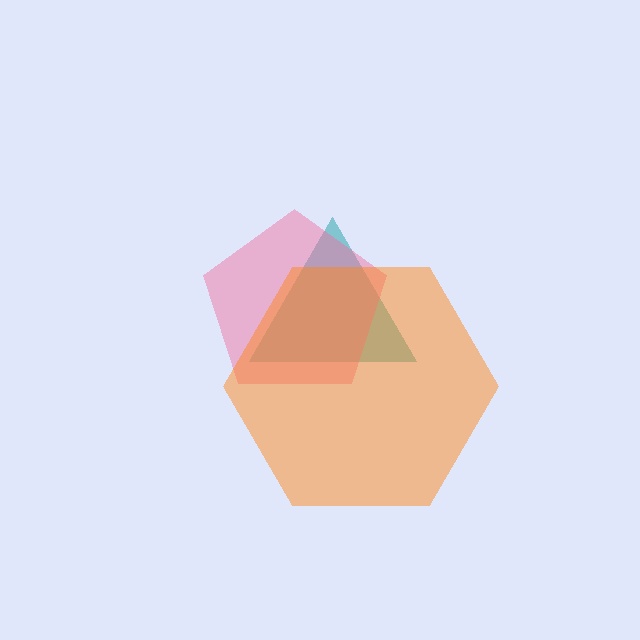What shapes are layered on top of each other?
The layered shapes are: a teal triangle, a pink pentagon, an orange hexagon.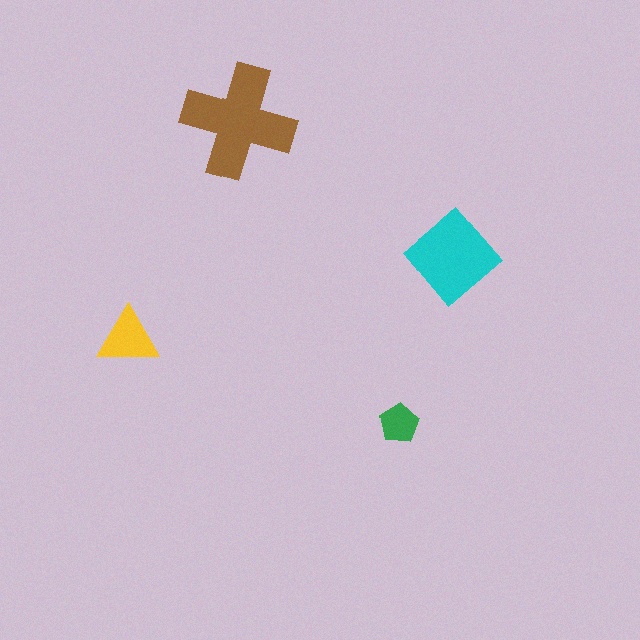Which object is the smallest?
The green pentagon.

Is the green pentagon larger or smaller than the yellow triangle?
Smaller.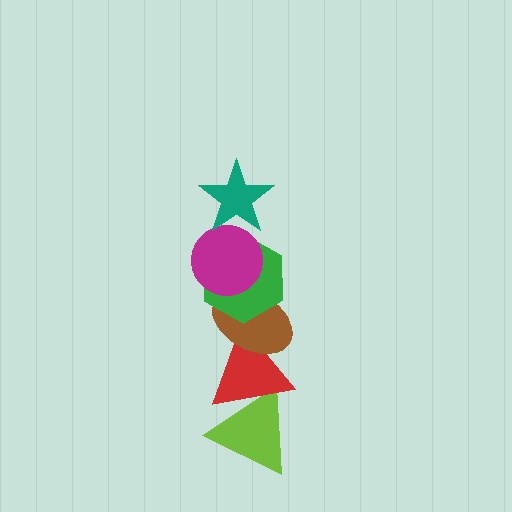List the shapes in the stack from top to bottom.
From top to bottom: the teal star, the magenta circle, the green hexagon, the brown ellipse, the red triangle, the lime triangle.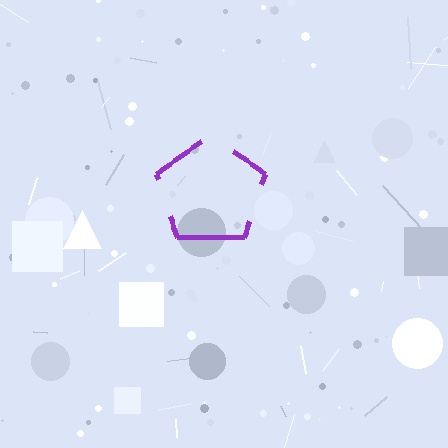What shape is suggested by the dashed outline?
The dashed outline suggests a pentagon.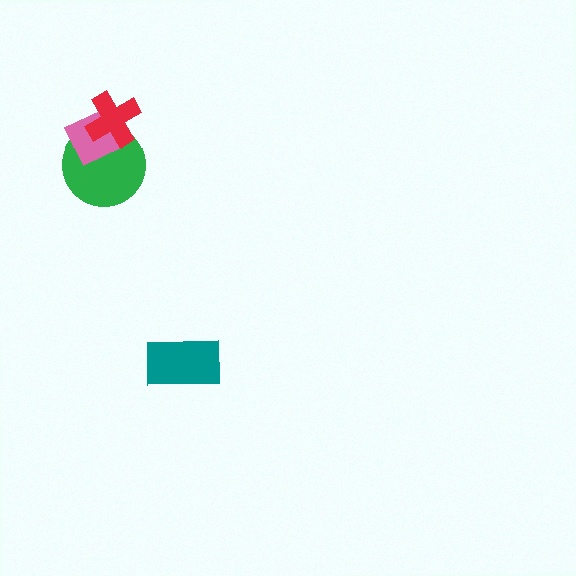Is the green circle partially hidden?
Yes, it is partially covered by another shape.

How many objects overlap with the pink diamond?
2 objects overlap with the pink diamond.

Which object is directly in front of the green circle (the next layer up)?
The pink diamond is directly in front of the green circle.